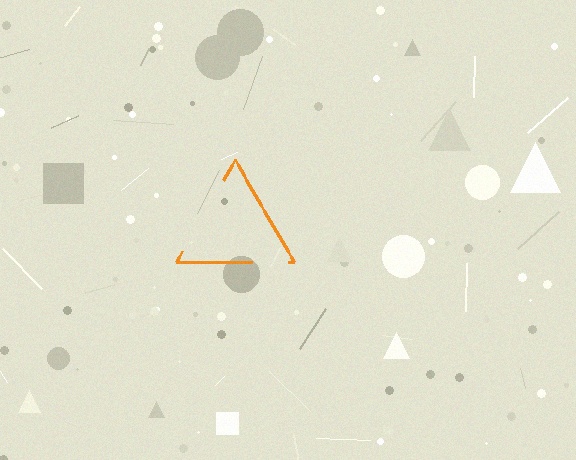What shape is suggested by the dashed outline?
The dashed outline suggests a triangle.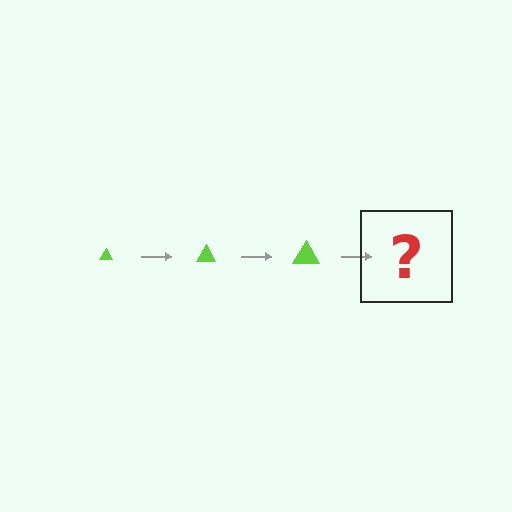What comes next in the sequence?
The next element should be a lime triangle, larger than the previous one.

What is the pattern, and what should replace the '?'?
The pattern is that the triangle gets progressively larger each step. The '?' should be a lime triangle, larger than the previous one.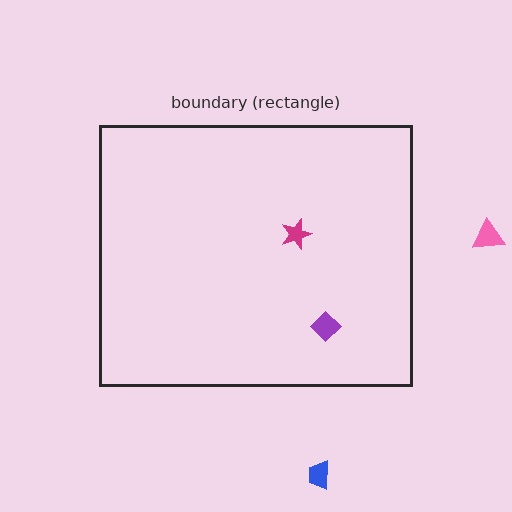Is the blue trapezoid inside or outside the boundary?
Outside.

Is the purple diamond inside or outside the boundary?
Inside.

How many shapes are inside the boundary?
2 inside, 2 outside.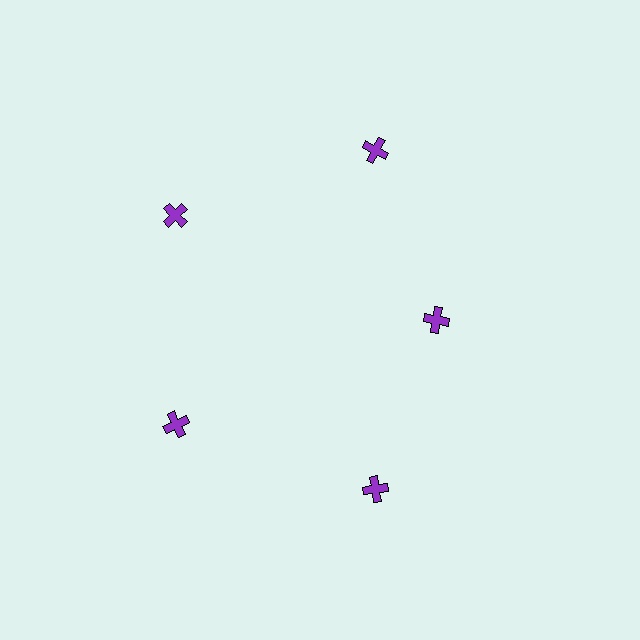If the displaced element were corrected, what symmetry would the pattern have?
It would have 5-fold rotational symmetry — the pattern would map onto itself every 72 degrees.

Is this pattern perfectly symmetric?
No. The 5 purple crosses are arranged in a ring, but one element near the 3 o'clock position is pulled inward toward the center, breaking the 5-fold rotational symmetry.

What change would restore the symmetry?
The symmetry would be restored by moving it outward, back onto the ring so that all 5 crosses sit at equal angles and equal distance from the center.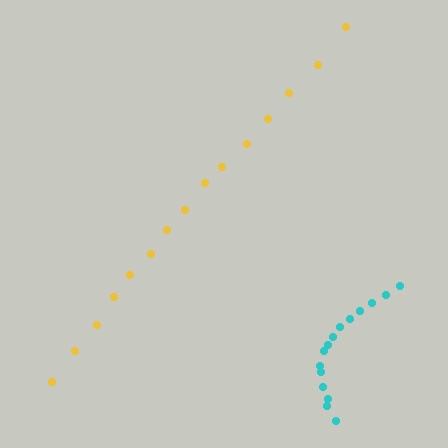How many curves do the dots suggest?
There are 2 distinct paths.